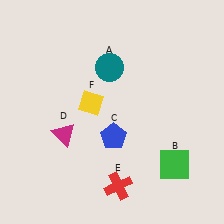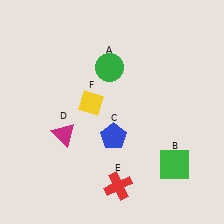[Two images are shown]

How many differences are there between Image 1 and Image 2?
There is 1 difference between the two images.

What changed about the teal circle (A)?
In Image 1, A is teal. In Image 2, it changed to green.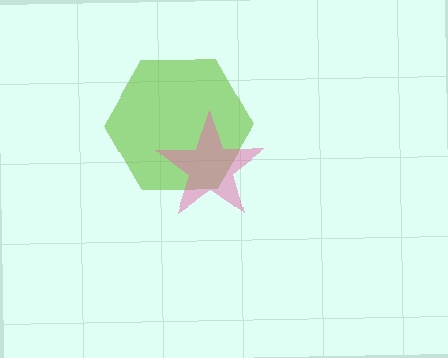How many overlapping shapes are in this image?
There are 2 overlapping shapes in the image.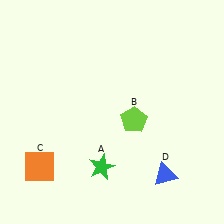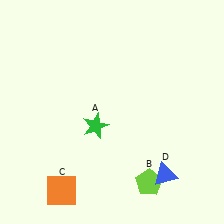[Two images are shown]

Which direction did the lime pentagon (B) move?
The lime pentagon (B) moved down.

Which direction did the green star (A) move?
The green star (A) moved up.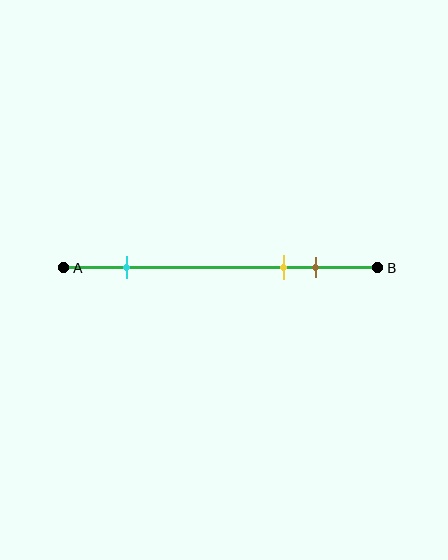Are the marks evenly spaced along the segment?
No, the marks are not evenly spaced.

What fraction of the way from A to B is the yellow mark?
The yellow mark is approximately 70% (0.7) of the way from A to B.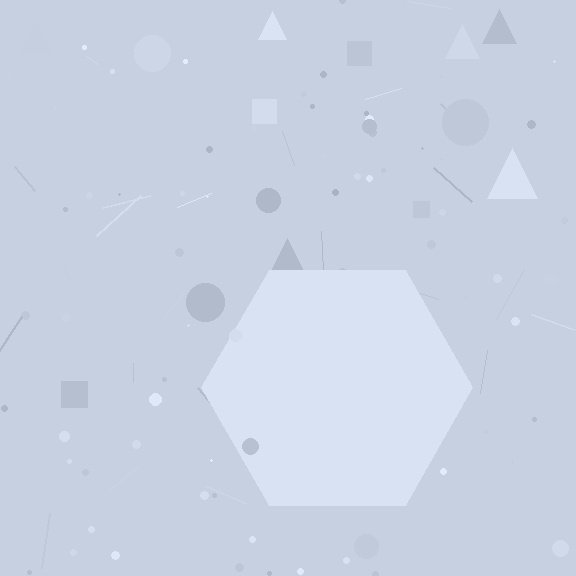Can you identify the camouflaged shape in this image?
The camouflaged shape is a hexagon.